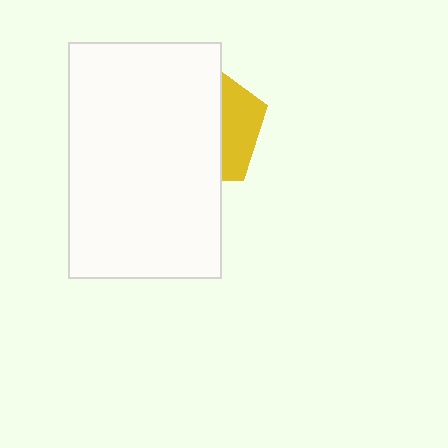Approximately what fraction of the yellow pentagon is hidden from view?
Roughly 69% of the yellow pentagon is hidden behind the white rectangle.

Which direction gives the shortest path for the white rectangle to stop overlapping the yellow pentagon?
Moving left gives the shortest separation.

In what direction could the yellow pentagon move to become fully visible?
The yellow pentagon could move right. That would shift it out from behind the white rectangle entirely.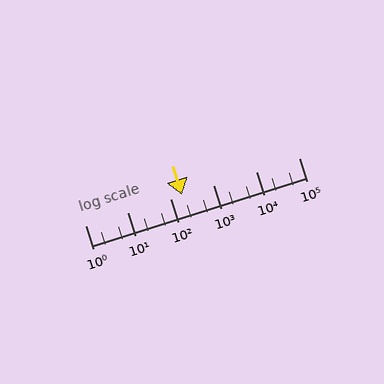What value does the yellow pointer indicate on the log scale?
The pointer indicates approximately 180.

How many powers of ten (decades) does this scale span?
The scale spans 5 decades, from 1 to 100000.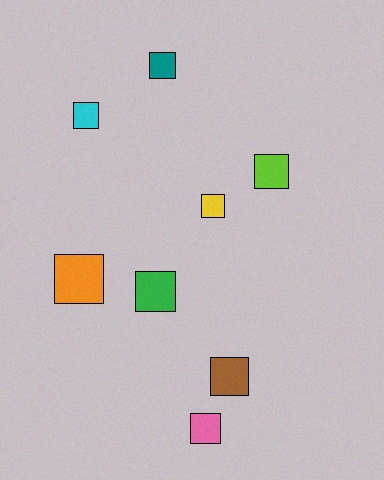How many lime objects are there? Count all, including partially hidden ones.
There is 1 lime object.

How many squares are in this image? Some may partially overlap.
There are 8 squares.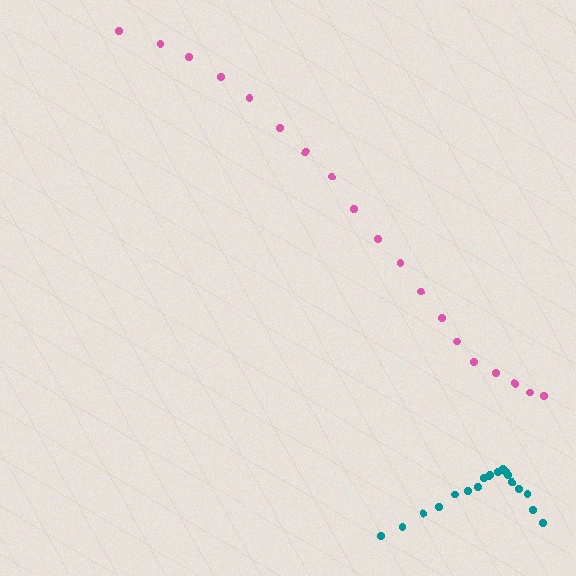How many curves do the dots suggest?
There are 2 distinct paths.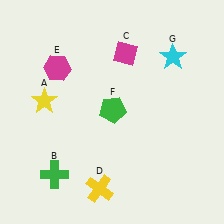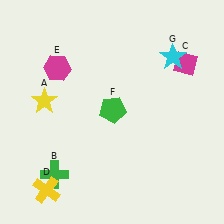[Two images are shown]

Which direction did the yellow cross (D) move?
The yellow cross (D) moved left.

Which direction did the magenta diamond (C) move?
The magenta diamond (C) moved right.